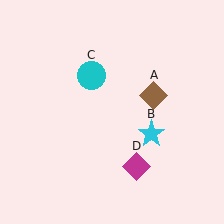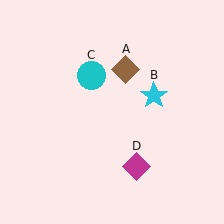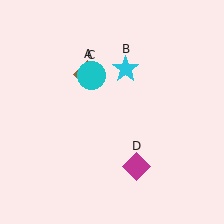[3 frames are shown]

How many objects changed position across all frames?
2 objects changed position: brown diamond (object A), cyan star (object B).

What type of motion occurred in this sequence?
The brown diamond (object A), cyan star (object B) rotated counterclockwise around the center of the scene.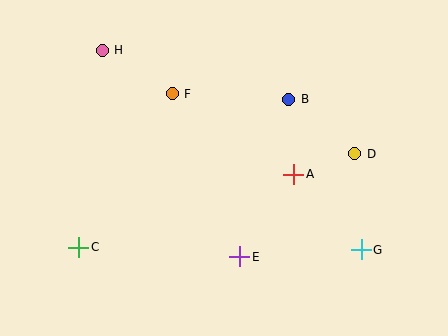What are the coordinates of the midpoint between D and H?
The midpoint between D and H is at (229, 102).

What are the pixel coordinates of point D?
Point D is at (355, 154).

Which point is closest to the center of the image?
Point A at (294, 174) is closest to the center.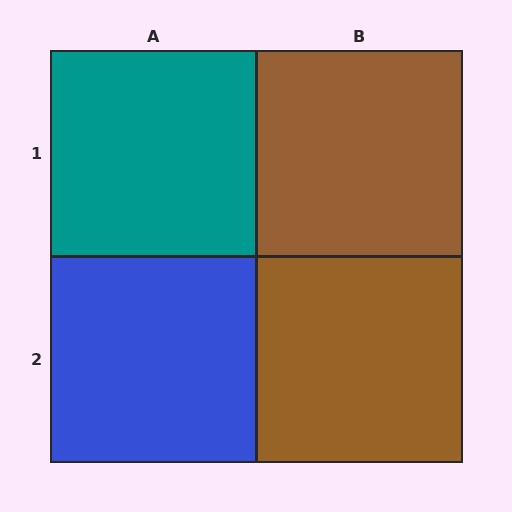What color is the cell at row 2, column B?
Brown.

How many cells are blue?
1 cell is blue.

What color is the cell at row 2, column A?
Blue.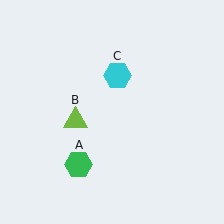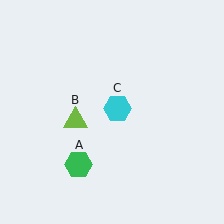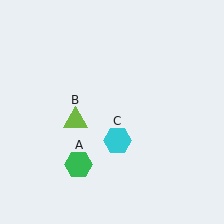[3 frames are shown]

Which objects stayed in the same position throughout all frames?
Green hexagon (object A) and lime triangle (object B) remained stationary.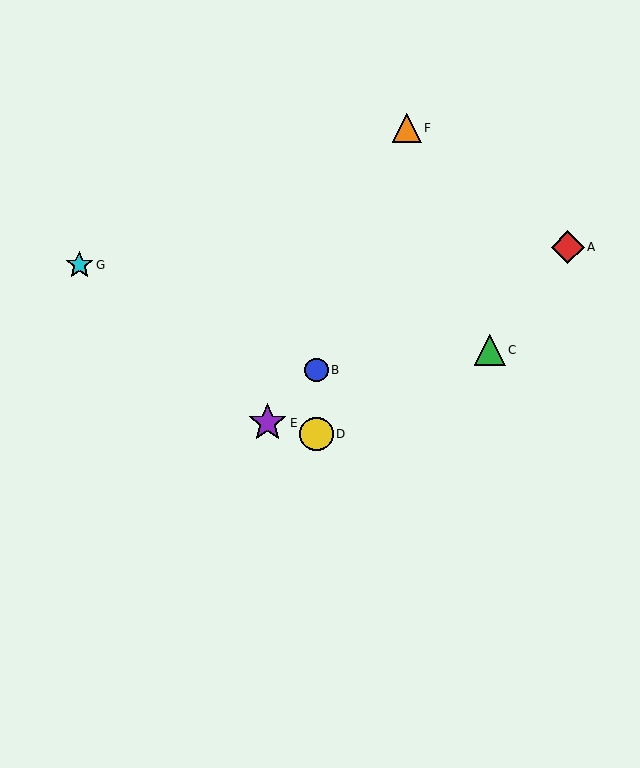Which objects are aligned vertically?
Objects B, D are aligned vertically.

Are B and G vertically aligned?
No, B is at x≈316 and G is at x≈79.